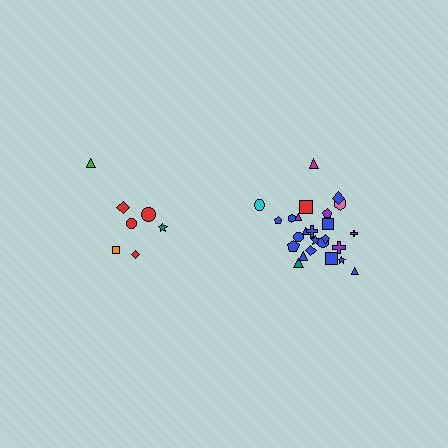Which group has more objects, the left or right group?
The right group.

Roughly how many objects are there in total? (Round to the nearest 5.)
Roughly 30 objects in total.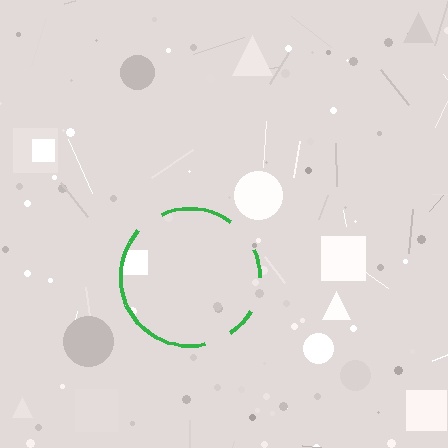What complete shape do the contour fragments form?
The contour fragments form a circle.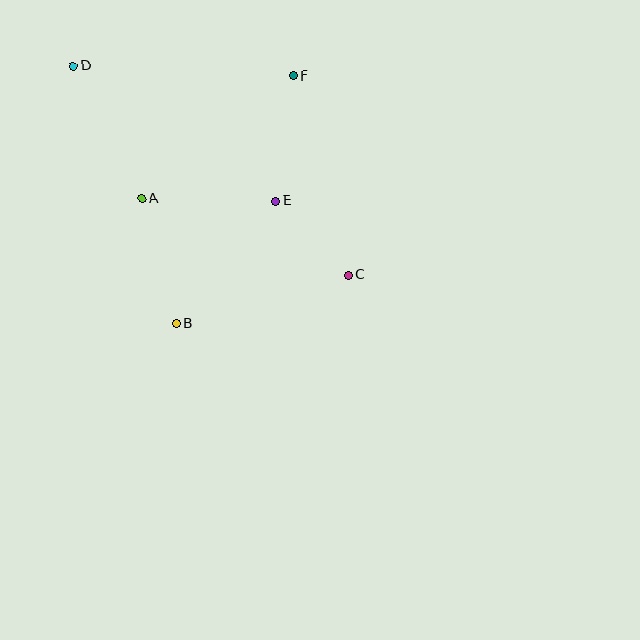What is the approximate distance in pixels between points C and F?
The distance between C and F is approximately 206 pixels.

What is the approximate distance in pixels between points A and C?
The distance between A and C is approximately 220 pixels.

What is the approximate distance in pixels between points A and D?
The distance between A and D is approximately 149 pixels.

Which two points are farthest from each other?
Points C and D are farthest from each other.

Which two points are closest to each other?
Points C and E are closest to each other.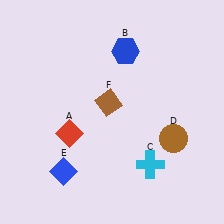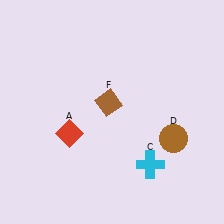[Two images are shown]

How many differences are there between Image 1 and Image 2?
There are 2 differences between the two images.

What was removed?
The blue diamond (E), the blue hexagon (B) were removed in Image 2.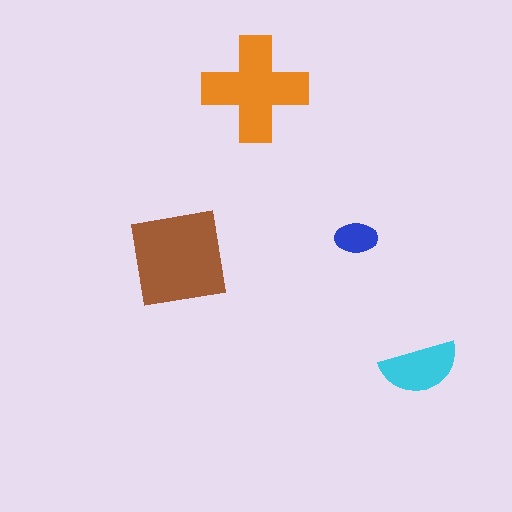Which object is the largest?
The brown square.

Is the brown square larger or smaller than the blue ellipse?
Larger.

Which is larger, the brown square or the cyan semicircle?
The brown square.